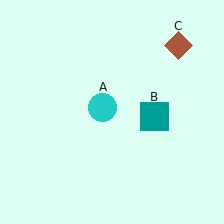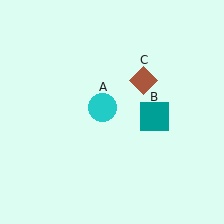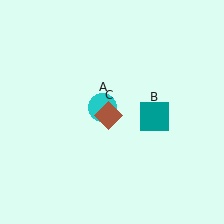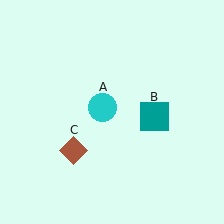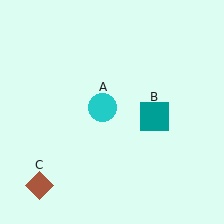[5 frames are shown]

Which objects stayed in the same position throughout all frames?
Cyan circle (object A) and teal square (object B) remained stationary.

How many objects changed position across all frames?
1 object changed position: brown diamond (object C).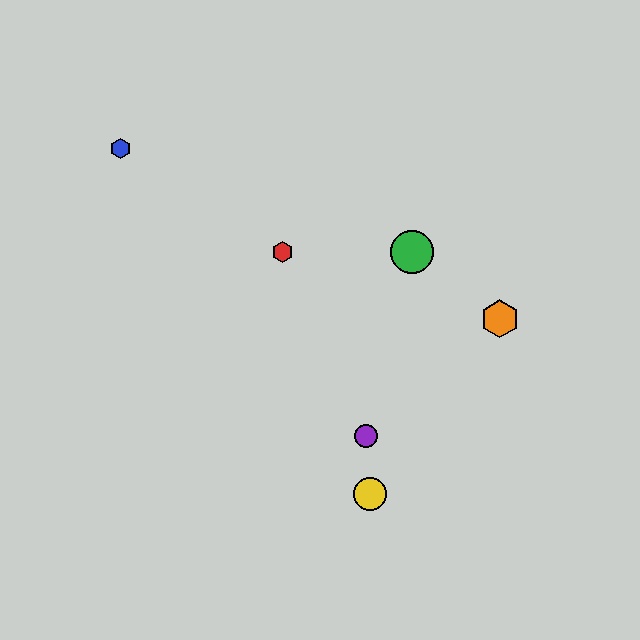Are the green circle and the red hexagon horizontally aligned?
Yes, both are at y≈252.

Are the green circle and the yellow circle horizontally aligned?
No, the green circle is at y≈252 and the yellow circle is at y≈494.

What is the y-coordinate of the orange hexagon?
The orange hexagon is at y≈319.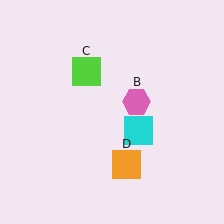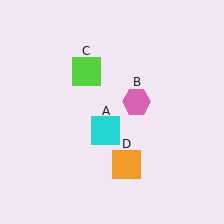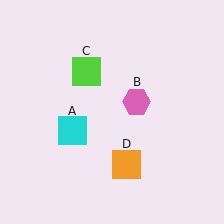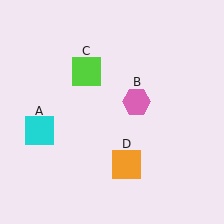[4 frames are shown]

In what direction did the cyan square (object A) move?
The cyan square (object A) moved left.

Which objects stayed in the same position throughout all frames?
Pink hexagon (object B) and lime square (object C) and orange square (object D) remained stationary.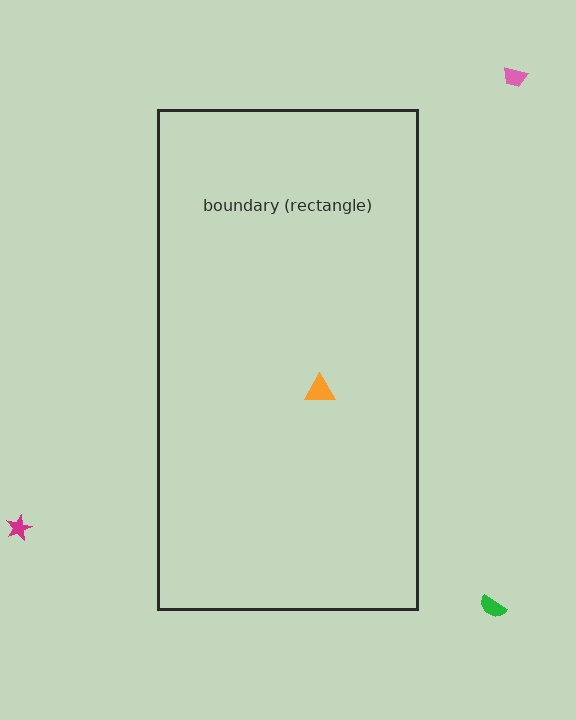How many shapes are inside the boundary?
1 inside, 3 outside.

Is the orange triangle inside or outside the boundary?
Inside.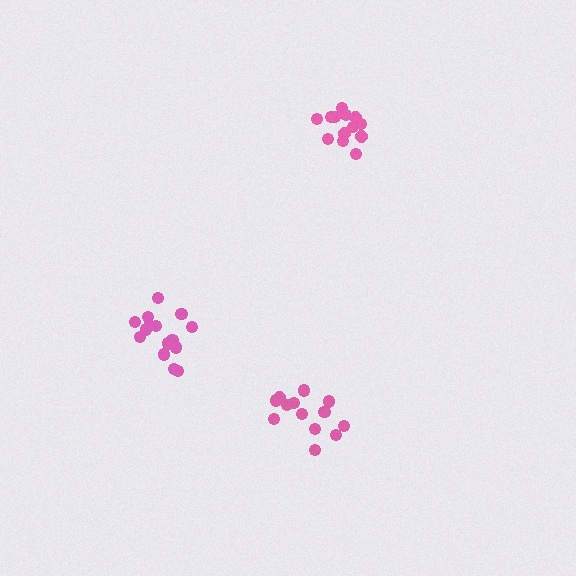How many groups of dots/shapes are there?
There are 3 groups.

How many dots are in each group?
Group 1: 15 dots, Group 2: 13 dots, Group 3: 13 dots (41 total).